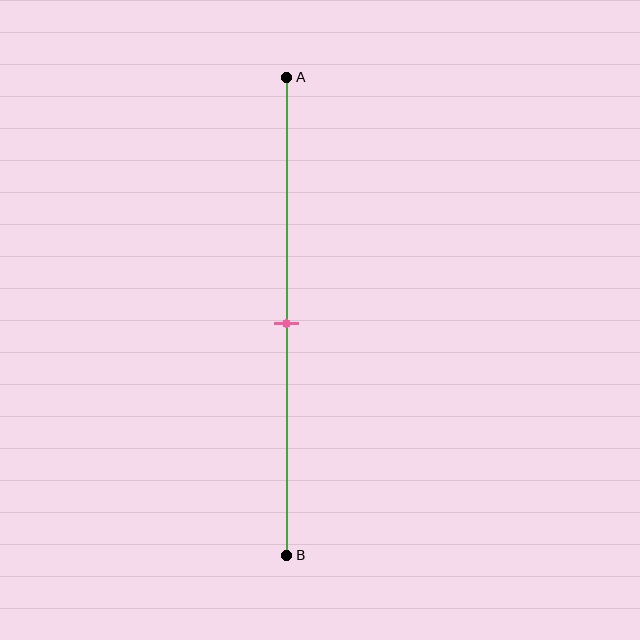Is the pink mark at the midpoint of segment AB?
Yes, the mark is approximately at the midpoint.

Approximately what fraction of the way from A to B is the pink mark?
The pink mark is approximately 50% of the way from A to B.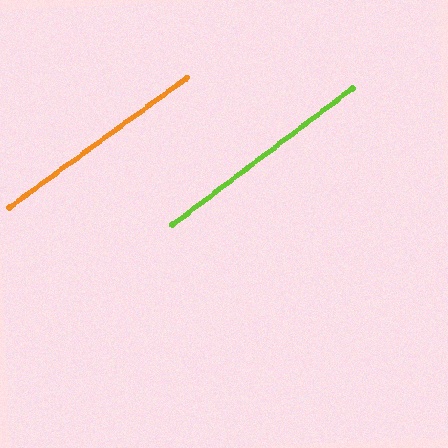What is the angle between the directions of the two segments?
Approximately 1 degree.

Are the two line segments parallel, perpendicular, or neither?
Parallel — their directions differ by only 1.0°.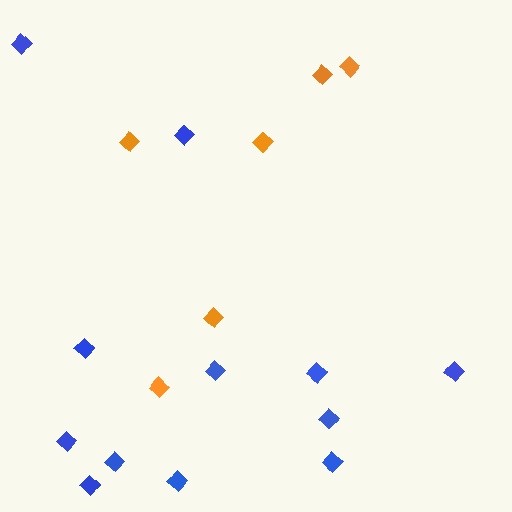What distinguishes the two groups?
There are 2 groups: one group of orange diamonds (6) and one group of blue diamonds (12).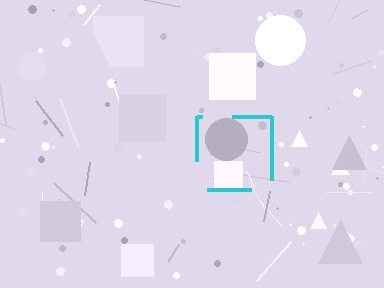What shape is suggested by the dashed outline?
The dashed outline suggests a square.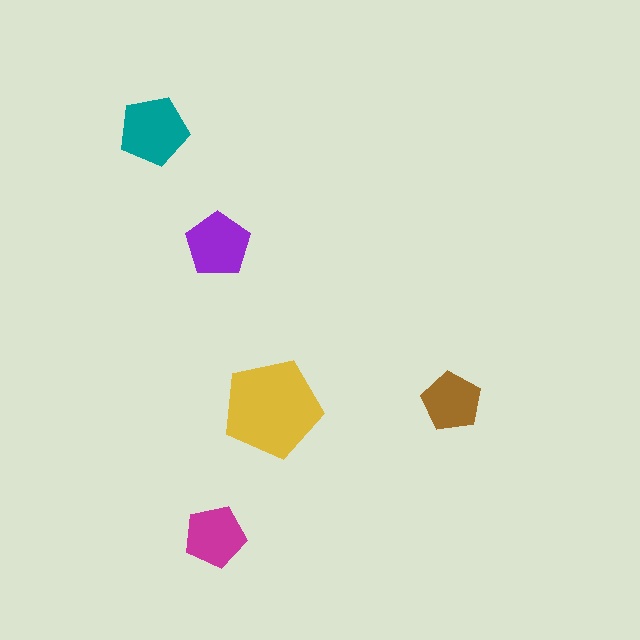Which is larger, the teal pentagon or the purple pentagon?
The teal one.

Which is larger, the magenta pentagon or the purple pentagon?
The purple one.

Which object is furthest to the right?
The brown pentagon is rightmost.